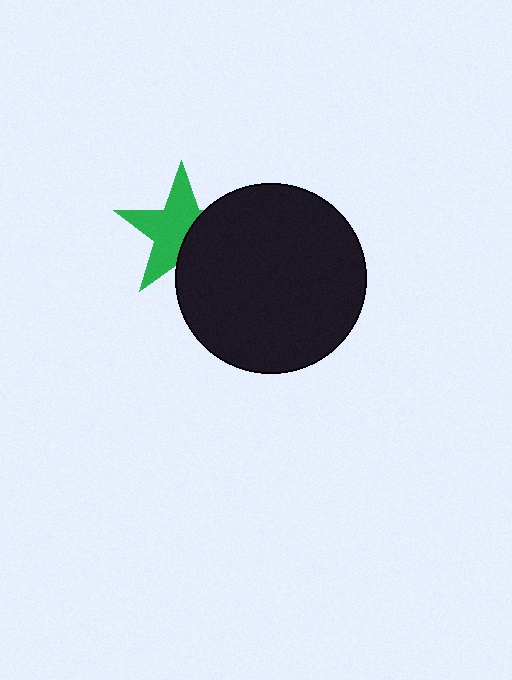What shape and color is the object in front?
The object in front is a black circle.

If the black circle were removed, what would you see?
You would see the complete green star.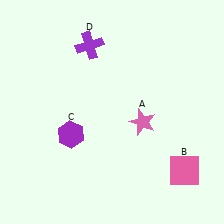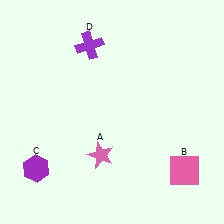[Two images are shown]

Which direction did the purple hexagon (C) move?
The purple hexagon (C) moved left.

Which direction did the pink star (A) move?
The pink star (A) moved left.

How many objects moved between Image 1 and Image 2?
2 objects moved between the two images.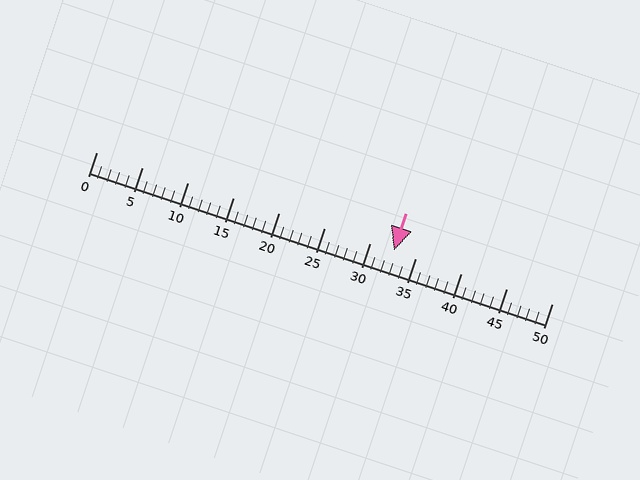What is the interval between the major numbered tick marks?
The major tick marks are spaced 5 units apart.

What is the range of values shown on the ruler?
The ruler shows values from 0 to 50.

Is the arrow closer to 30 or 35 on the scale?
The arrow is closer to 35.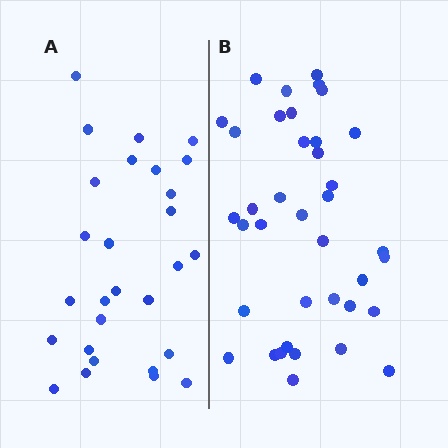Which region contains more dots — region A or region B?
Region B (the right region) has more dots.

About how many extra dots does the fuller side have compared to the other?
Region B has roughly 10 or so more dots than region A.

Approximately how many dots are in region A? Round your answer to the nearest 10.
About 30 dots. (The exact count is 28, which rounds to 30.)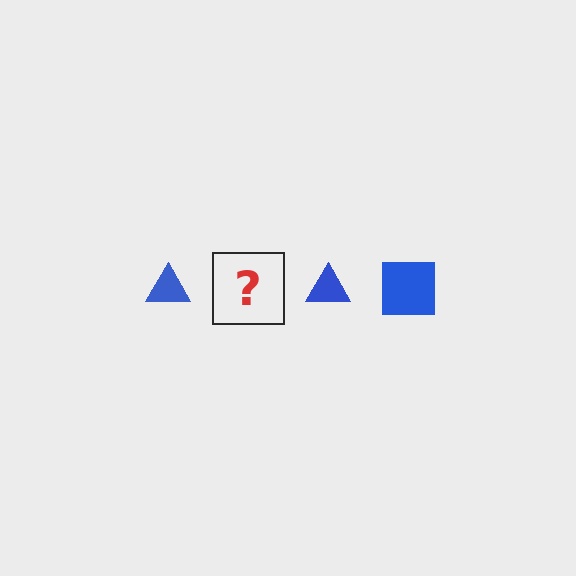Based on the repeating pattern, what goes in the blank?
The blank should be a blue square.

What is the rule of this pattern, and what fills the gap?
The rule is that the pattern cycles through triangle, square shapes in blue. The gap should be filled with a blue square.